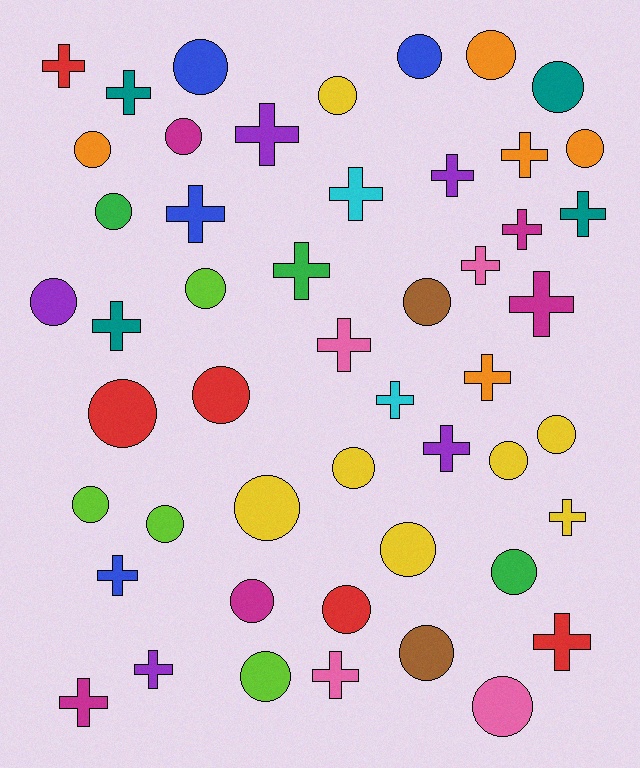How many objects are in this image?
There are 50 objects.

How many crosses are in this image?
There are 23 crosses.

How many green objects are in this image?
There are 3 green objects.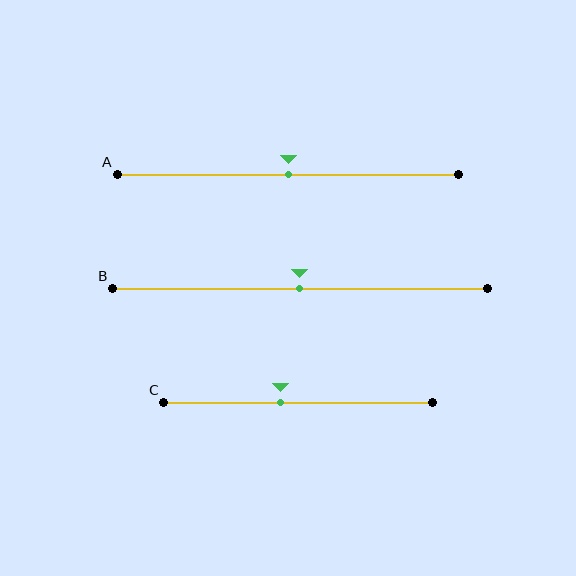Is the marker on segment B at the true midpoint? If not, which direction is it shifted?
Yes, the marker on segment B is at the true midpoint.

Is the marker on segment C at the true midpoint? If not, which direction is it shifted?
No, the marker on segment C is shifted to the left by about 7% of the segment length.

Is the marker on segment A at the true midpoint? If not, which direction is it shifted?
Yes, the marker on segment A is at the true midpoint.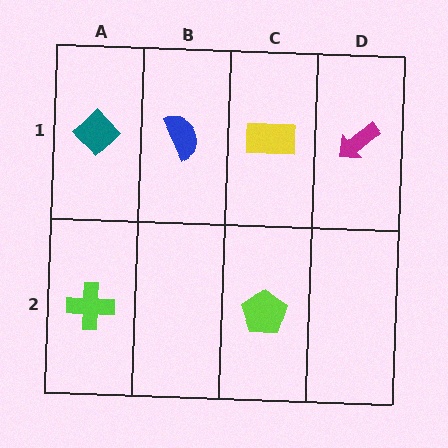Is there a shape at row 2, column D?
No, that cell is empty.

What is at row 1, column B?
A blue semicircle.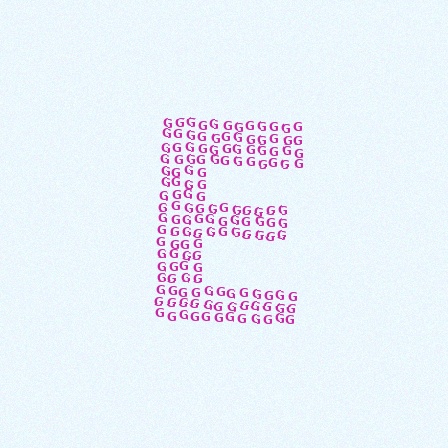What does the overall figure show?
The overall figure shows the letter E.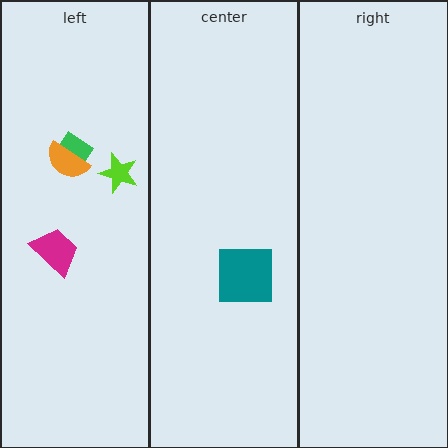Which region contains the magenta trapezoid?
The left region.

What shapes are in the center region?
The teal square.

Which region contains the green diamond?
The left region.